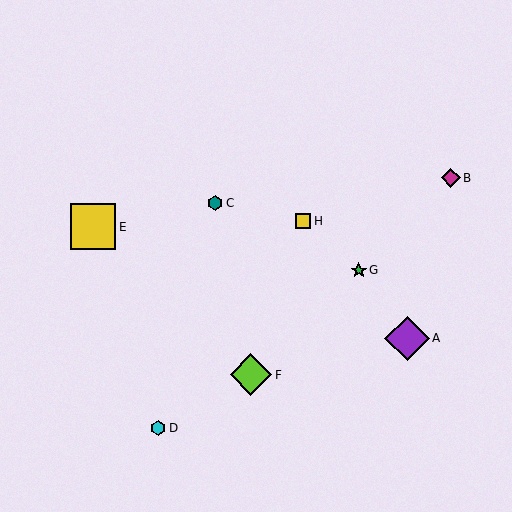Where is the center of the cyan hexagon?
The center of the cyan hexagon is at (158, 428).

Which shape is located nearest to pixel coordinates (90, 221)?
The yellow square (labeled E) at (93, 227) is nearest to that location.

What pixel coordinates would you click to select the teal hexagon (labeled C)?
Click at (215, 203) to select the teal hexagon C.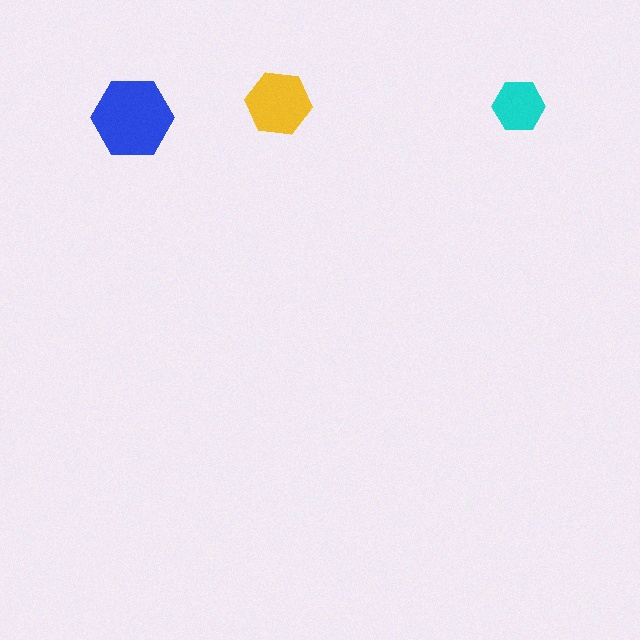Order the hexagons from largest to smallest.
the blue one, the yellow one, the cyan one.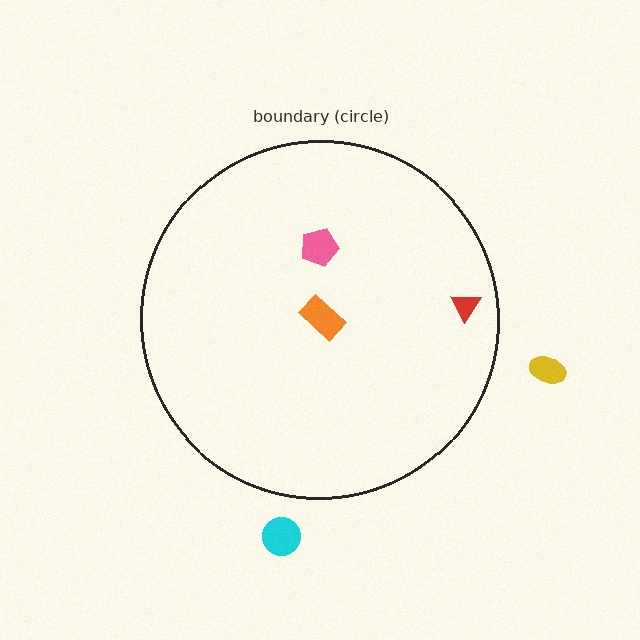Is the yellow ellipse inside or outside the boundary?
Outside.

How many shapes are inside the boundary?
3 inside, 2 outside.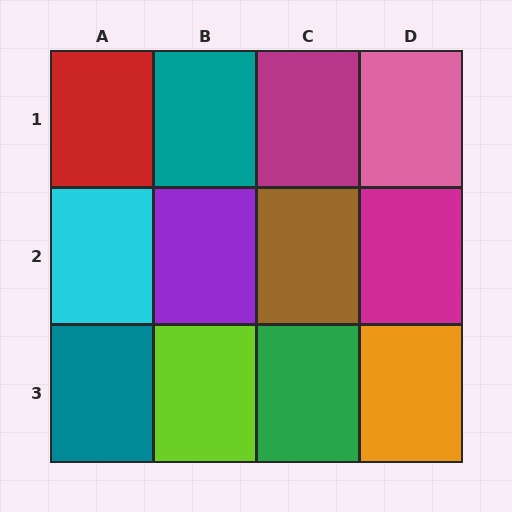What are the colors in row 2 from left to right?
Cyan, purple, brown, magenta.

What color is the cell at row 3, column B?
Lime.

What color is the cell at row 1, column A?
Red.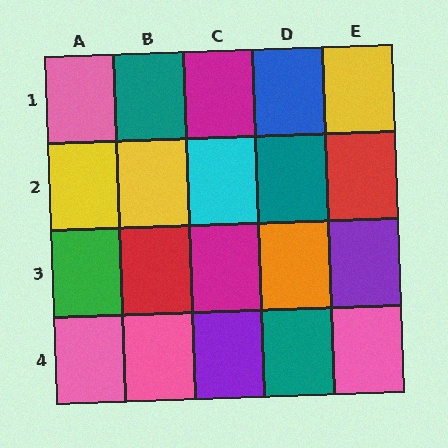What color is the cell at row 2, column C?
Cyan.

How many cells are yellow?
3 cells are yellow.